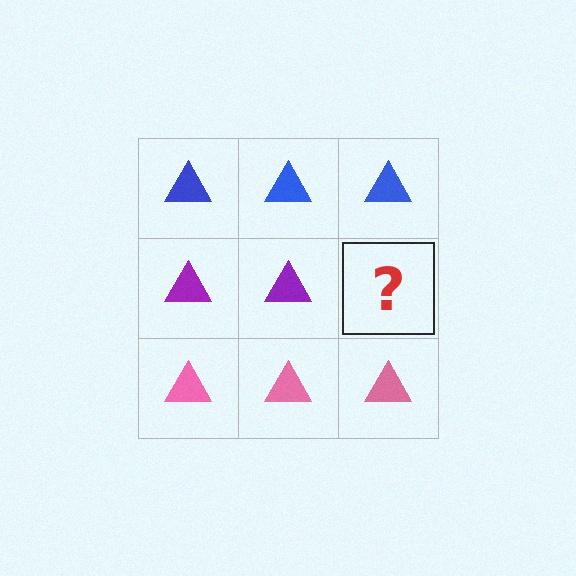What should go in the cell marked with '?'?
The missing cell should contain a purple triangle.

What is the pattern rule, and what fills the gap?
The rule is that each row has a consistent color. The gap should be filled with a purple triangle.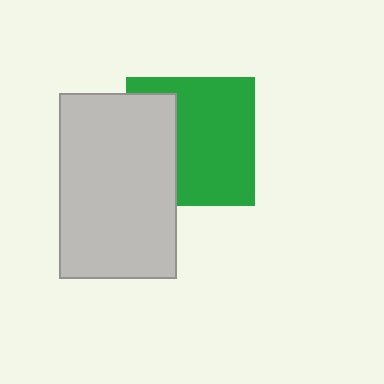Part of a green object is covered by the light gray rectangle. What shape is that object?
It is a square.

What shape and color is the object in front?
The object in front is a light gray rectangle.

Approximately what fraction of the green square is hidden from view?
Roughly 35% of the green square is hidden behind the light gray rectangle.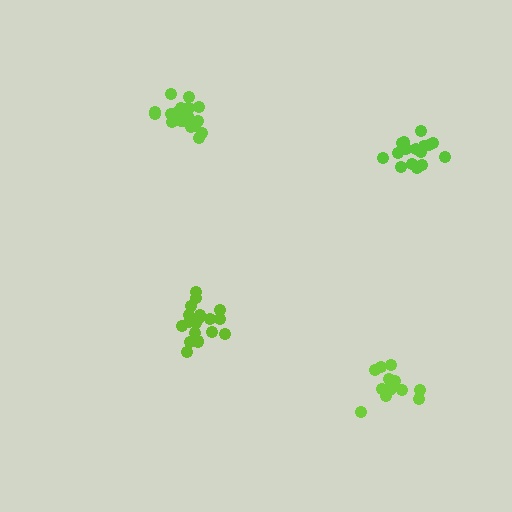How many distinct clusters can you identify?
There are 4 distinct clusters.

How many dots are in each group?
Group 1: 17 dots, Group 2: 19 dots, Group 3: 17 dots, Group 4: 19 dots (72 total).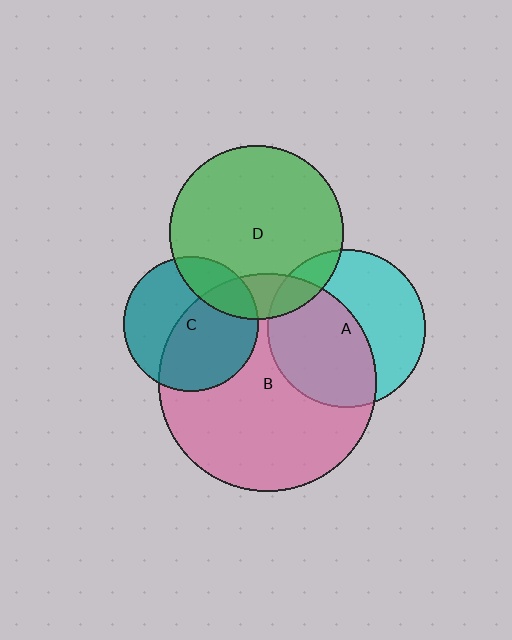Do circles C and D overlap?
Yes.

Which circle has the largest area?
Circle B (pink).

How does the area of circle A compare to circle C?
Approximately 1.4 times.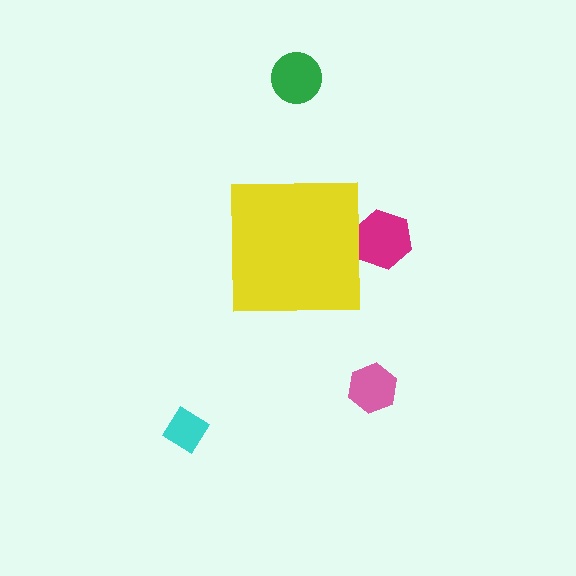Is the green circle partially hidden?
No, the green circle is fully visible.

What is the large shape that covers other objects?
A yellow square.